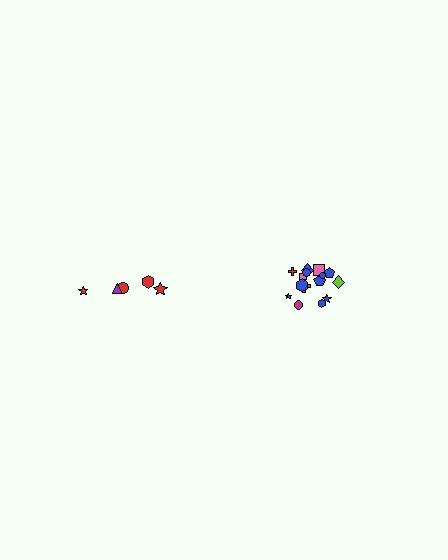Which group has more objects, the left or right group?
The right group.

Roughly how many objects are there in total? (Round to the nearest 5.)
Roughly 20 objects in total.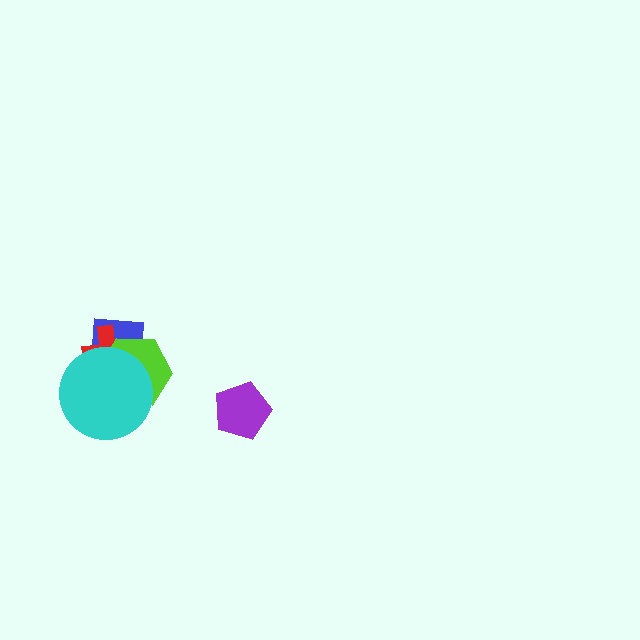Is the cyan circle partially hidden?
No, no other shape covers it.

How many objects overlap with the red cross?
3 objects overlap with the red cross.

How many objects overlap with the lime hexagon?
3 objects overlap with the lime hexagon.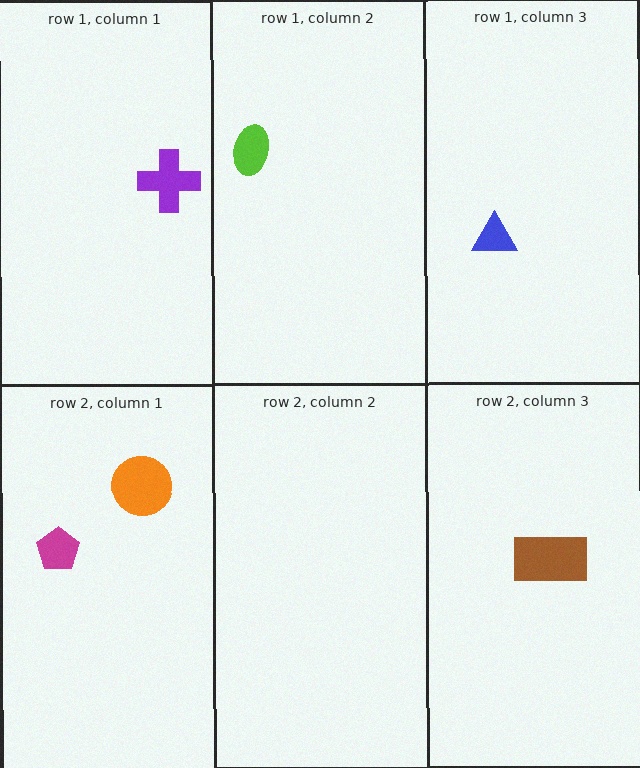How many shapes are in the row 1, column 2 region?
1.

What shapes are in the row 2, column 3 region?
The brown rectangle.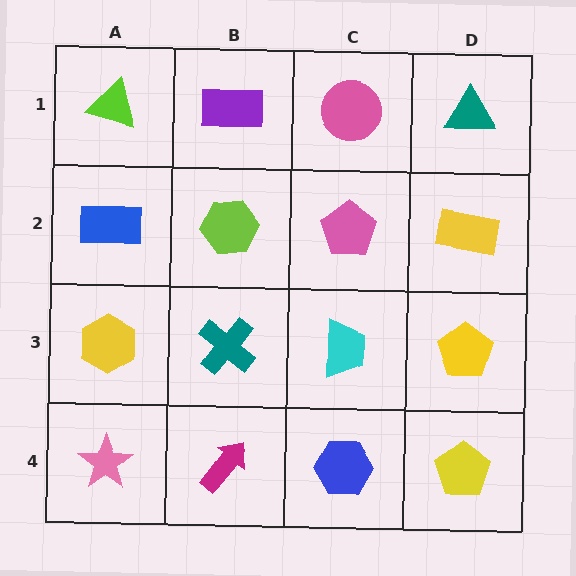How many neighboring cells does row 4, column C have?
3.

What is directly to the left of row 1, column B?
A lime triangle.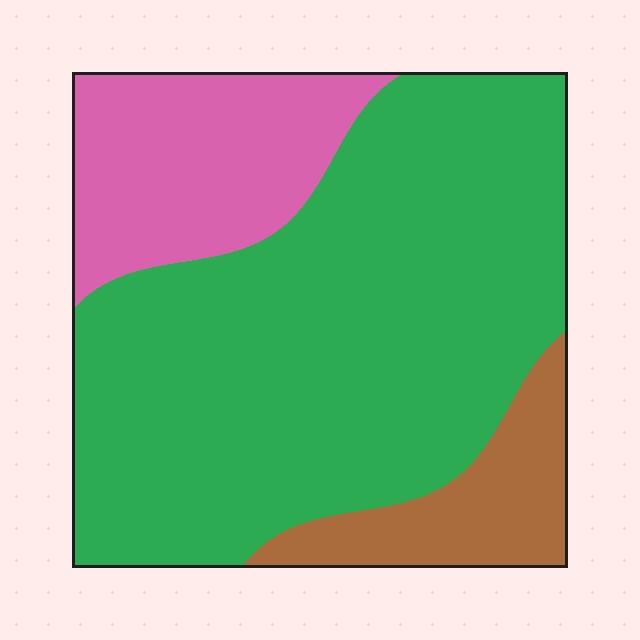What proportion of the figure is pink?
Pink takes up about one fifth (1/5) of the figure.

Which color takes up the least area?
Brown, at roughly 10%.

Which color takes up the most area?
Green, at roughly 70%.